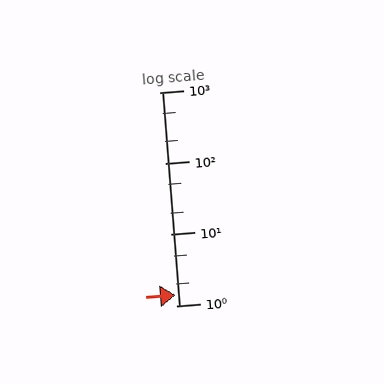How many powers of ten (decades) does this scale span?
The scale spans 3 decades, from 1 to 1000.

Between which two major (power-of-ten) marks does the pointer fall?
The pointer is between 1 and 10.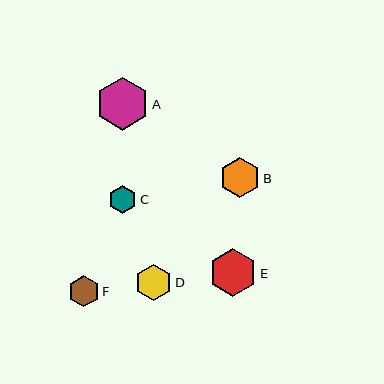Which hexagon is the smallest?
Hexagon C is the smallest with a size of approximately 28 pixels.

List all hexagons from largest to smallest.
From largest to smallest: A, E, B, D, F, C.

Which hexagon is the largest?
Hexagon A is the largest with a size of approximately 53 pixels.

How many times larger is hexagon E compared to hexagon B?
Hexagon E is approximately 1.2 times the size of hexagon B.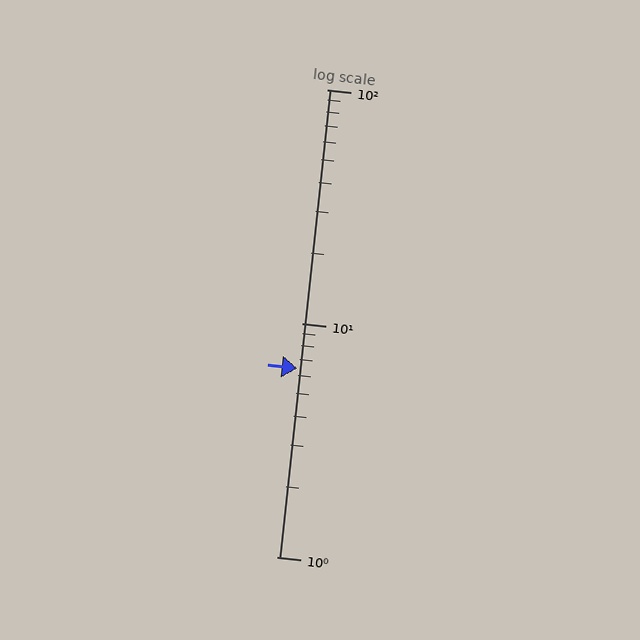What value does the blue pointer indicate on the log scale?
The pointer indicates approximately 6.4.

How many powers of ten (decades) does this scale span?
The scale spans 2 decades, from 1 to 100.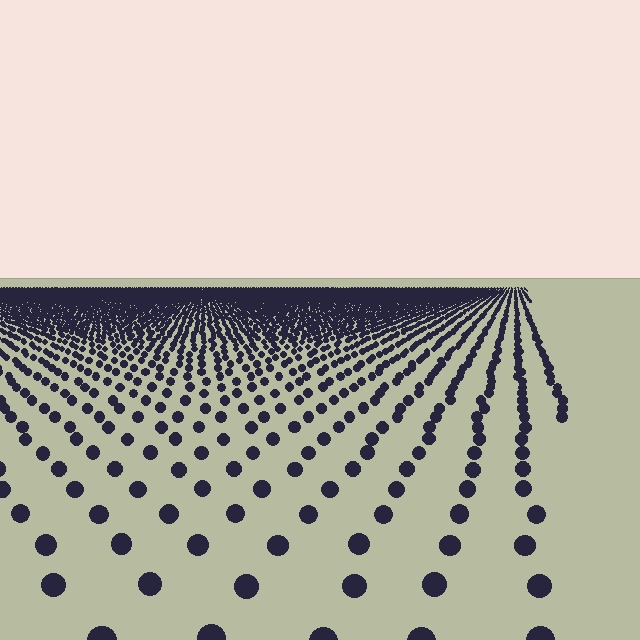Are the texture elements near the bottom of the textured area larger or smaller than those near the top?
Larger. Near the bottom, elements are closer to the viewer and appear at a bigger on-screen size.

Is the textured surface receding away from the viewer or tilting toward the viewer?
The surface is receding away from the viewer. Texture elements get smaller and denser toward the top.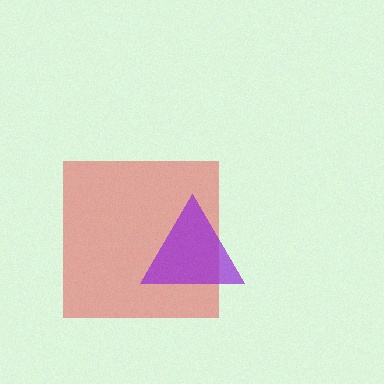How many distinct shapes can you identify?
There are 2 distinct shapes: a red square, a purple triangle.